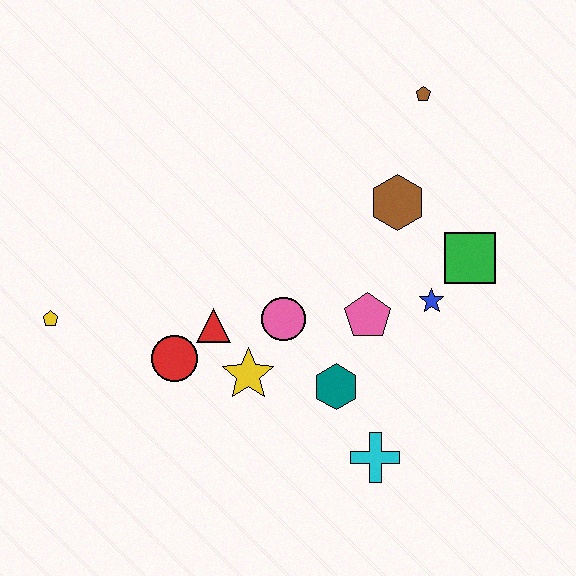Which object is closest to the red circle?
The red triangle is closest to the red circle.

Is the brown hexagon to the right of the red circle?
Yes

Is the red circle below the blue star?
Yes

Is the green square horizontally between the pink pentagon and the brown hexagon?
No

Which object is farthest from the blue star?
The yellow pentagon is farthest from the blue star.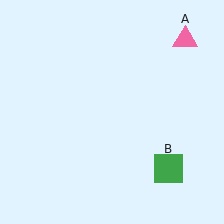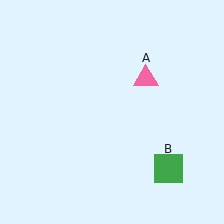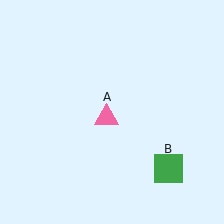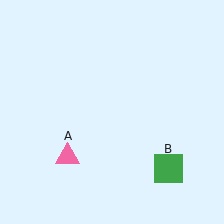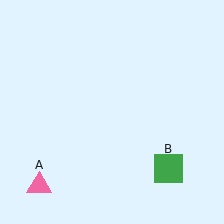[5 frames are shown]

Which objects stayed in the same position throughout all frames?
Green square (object B) remained stationary.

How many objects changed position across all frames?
1 object changed position: pink triangle (object A).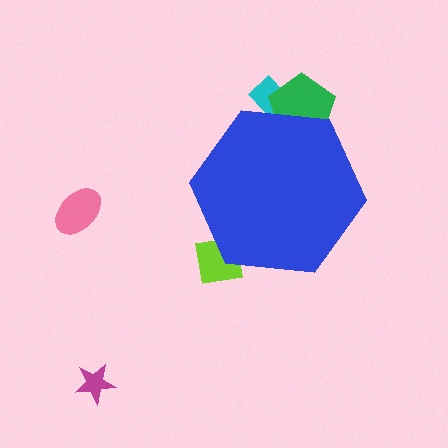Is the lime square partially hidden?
Yes, the lime square is partially hidden behind the blue hexagon.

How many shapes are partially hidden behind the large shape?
3 shapes are partially hidden.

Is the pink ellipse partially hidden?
No, the pink ellipse is fully visible.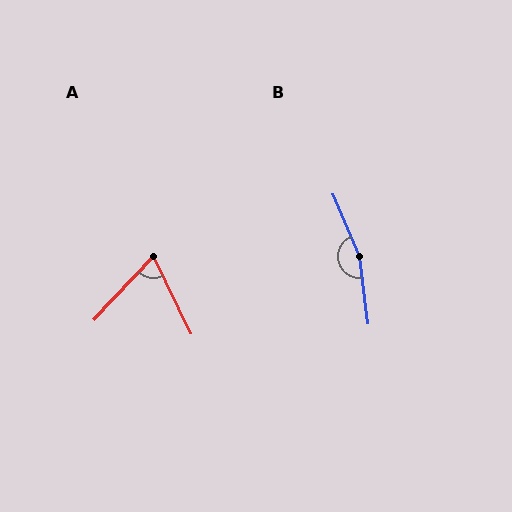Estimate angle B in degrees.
Approximately 165 degrees.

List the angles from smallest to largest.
A (69°), B (165°).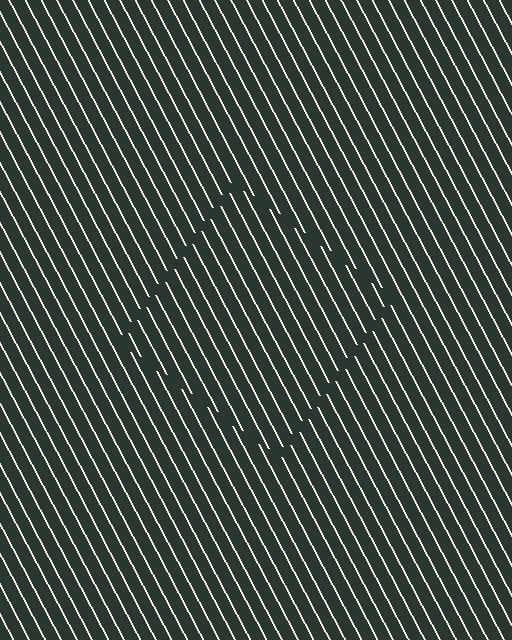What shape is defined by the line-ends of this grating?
An illusory square. The interior of the shape contains the same grating, shifted by half a period — the contour is defined by the phase discontinuity where line-ends from the inner and outer gratings abut.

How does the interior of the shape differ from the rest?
The interior of the shape contains the same grating, shifted by half a period — the contour is defined by the phase discontinuity where line-ends from the inner and outer gratings abut.